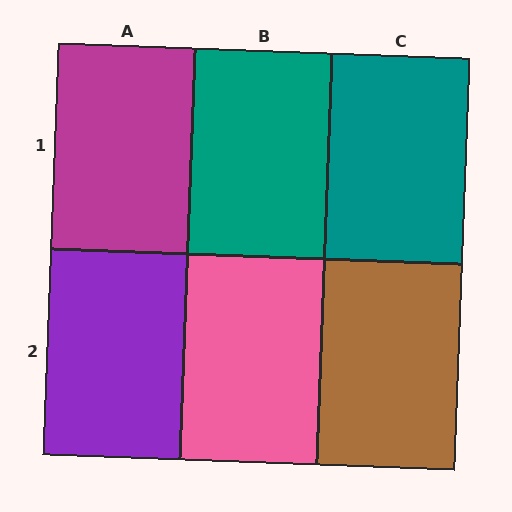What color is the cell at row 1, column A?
Magenta.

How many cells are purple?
1 cell is purple.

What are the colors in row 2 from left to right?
Purple, pink, brown.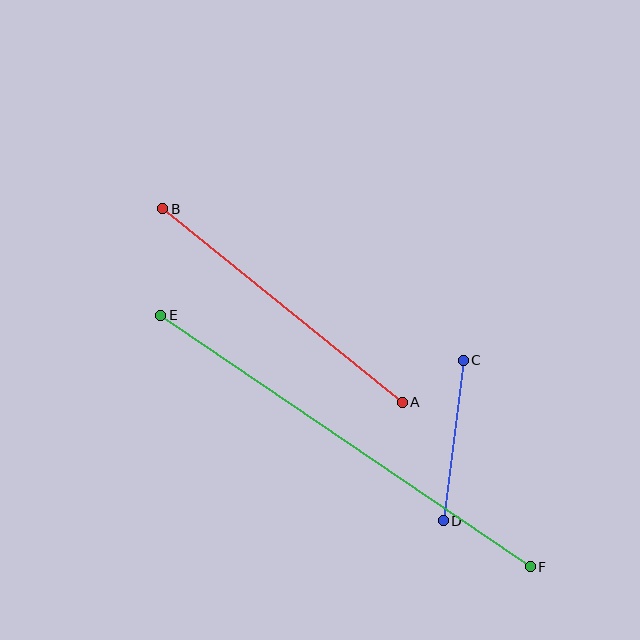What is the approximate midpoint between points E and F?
The midpoint is at approximately (346, 441) pixels.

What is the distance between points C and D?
The distance is approximately 162 pixels.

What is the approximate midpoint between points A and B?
The midpoint is at approximately (283, 306) pixels.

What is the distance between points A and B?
The distance is approximately 308 pixels.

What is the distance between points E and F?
The distance is approximately 447 pixels.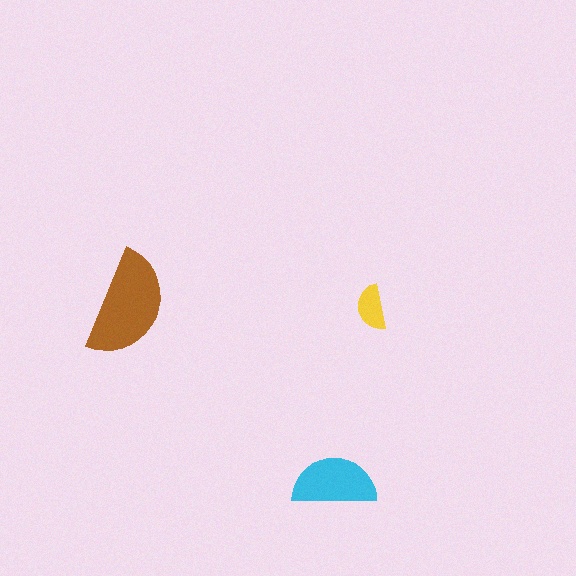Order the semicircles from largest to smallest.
the brown one, the cyan one, the yellow one.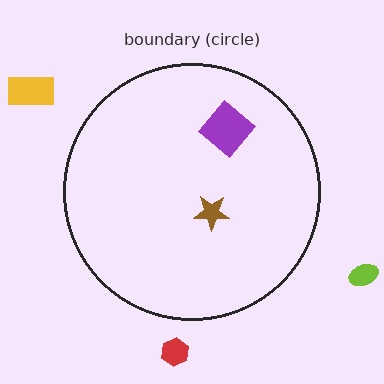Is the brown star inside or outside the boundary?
Inside.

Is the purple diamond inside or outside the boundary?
Inside.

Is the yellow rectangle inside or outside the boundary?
Outside.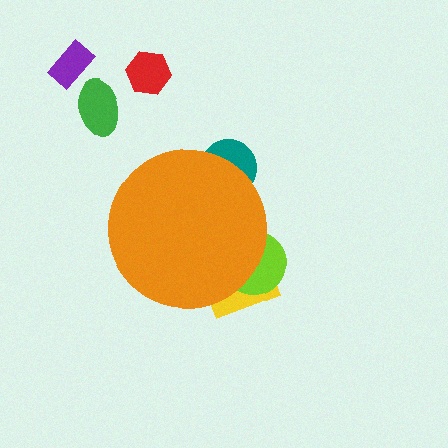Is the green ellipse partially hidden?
No, the green ellipse is fully visible.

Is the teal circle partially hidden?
Yes, the teal circle is partially hidden behind the orange circle.